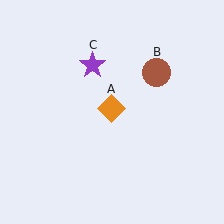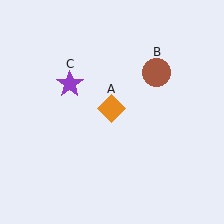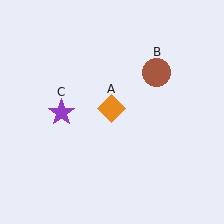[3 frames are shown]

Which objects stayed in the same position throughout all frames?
Orange diamond (object A) and brown circle (object B) remained stationary.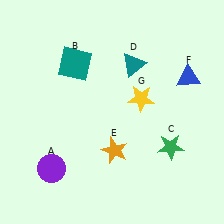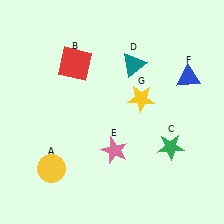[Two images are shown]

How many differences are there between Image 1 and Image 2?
There are 3 differences between the two images.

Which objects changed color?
A changed from purple to yellow. B changed from teal to red. E changed from orange to pink.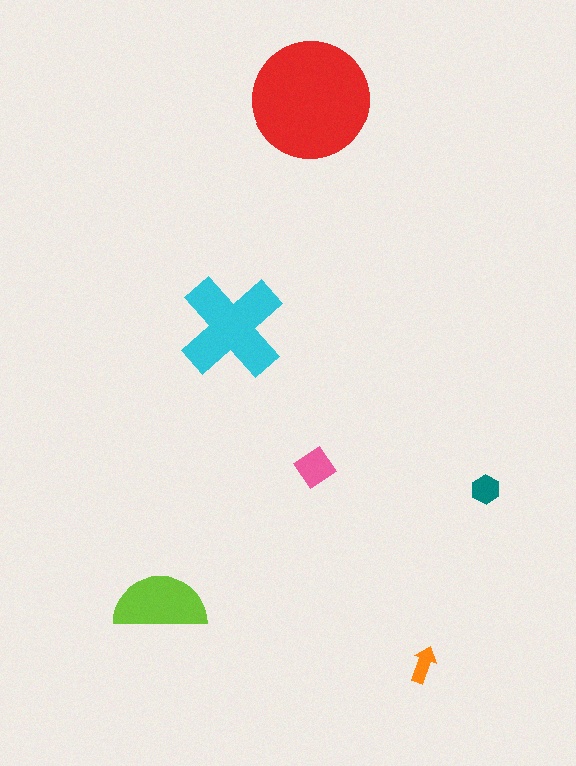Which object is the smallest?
The orange arrow.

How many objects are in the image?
There are 6 objects in the image.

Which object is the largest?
The red circle.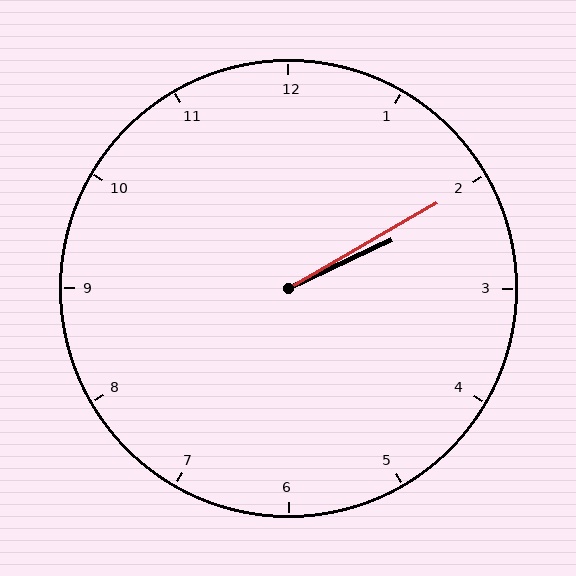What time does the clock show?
2:10.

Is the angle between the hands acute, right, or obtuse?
It is acute.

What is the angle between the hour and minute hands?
Approximately 5 degrees.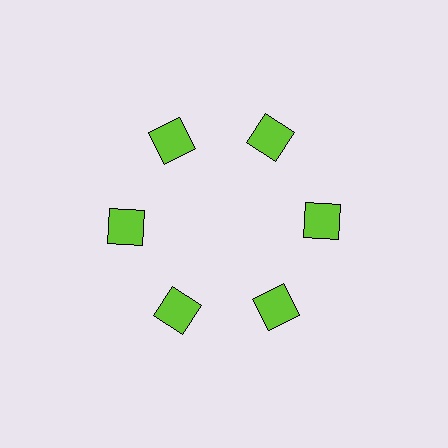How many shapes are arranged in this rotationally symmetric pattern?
There are 6 shapes, arranged in 6 groups of 1.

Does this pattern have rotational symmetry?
Yes, this pattern has 6-fold rotational symmetry. It looks the same after rotating 60 degrees around the center.